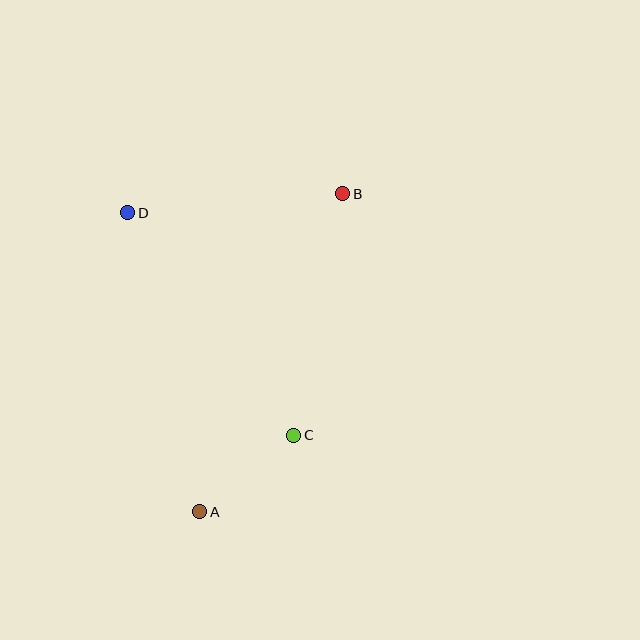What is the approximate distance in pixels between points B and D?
The distance between B and D is approximately 216 pixels.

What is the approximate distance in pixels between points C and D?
The distance between C and D is approximately 277 pixels.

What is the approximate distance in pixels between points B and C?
The distance between B and C is approximately 246 pixels.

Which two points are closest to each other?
Points A and C are closest to each other.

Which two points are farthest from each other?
Points A and B are farthest from each other.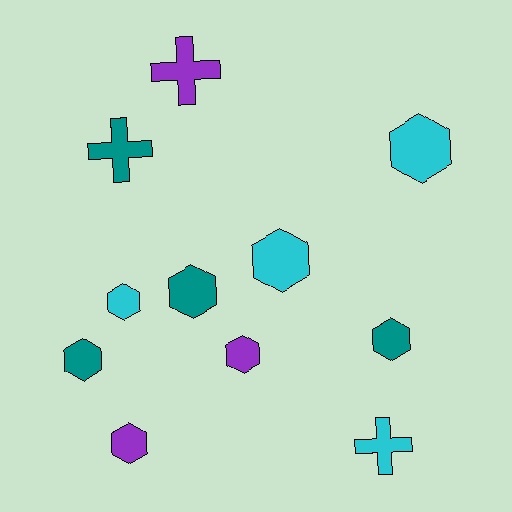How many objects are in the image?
There are 11 objects.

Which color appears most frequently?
Teal, with 4 objects.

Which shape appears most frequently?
Hexagon, with 8 objects.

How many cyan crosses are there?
There is 1 cyan cross.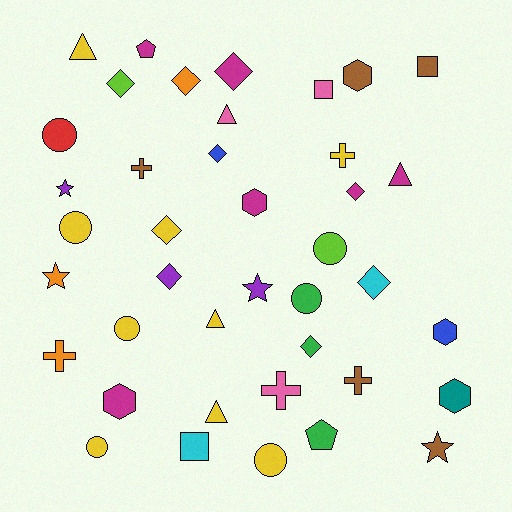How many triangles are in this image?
There are 5 triangles.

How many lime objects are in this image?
There are 2 lime objects.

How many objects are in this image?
There are 40 objects.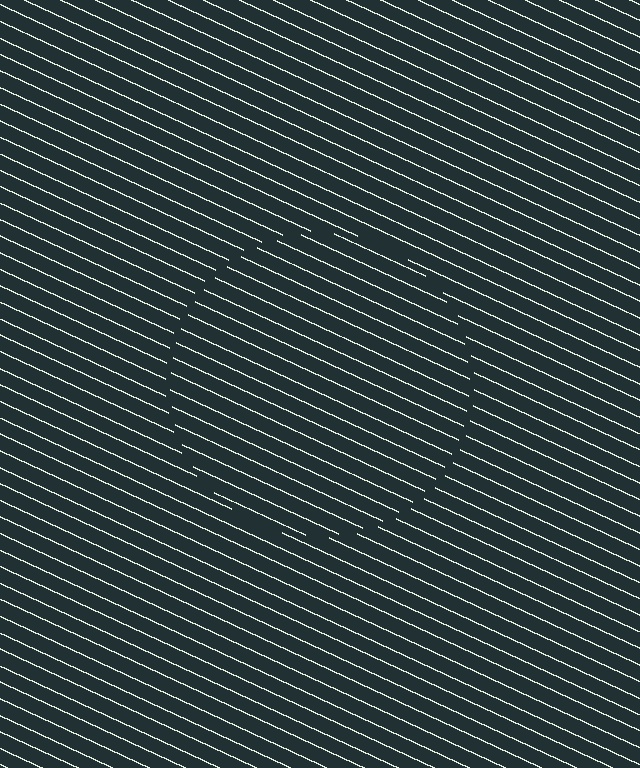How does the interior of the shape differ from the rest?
The interior of the shape contains the same grating, shifted by half a period — the contour is defined by the phase discontinuity where line-ends from the inner and outer gratings abut.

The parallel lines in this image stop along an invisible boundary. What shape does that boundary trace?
An illusory circle. The interior of the shape contains the same grating, shifted by half a period — the contour is defined by the phase discontinuity where line-ends from the inner and outer gratings abut.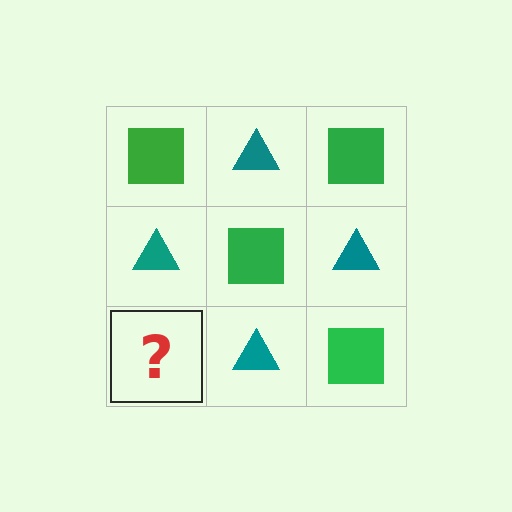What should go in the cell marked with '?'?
The missing cell should contain a green square.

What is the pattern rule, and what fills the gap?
The rule is that it alternates green square and teal triangle in a checkerboard pattern. The gap should be filled with a green square.